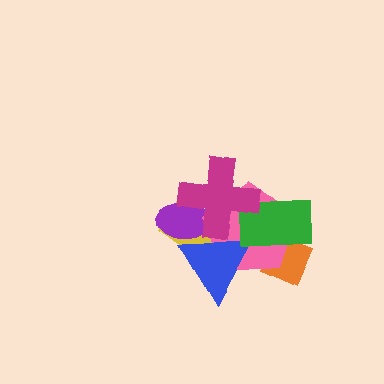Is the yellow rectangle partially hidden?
Yes, it is partially covered by another shape.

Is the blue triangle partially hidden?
Yes, it is partially covered by another shape.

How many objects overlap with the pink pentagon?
6 objects overlap with the pink pentagon.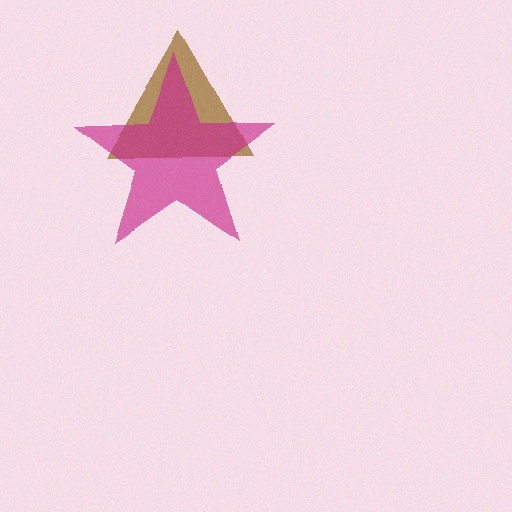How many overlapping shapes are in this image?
There are 2 overlapping shapes in the image.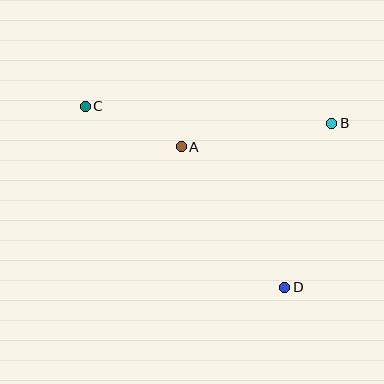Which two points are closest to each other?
Points A and C are closest to each other.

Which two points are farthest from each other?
Points C and D are farthest from each other.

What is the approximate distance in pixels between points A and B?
The distance between A and B is approximately 152 pixels.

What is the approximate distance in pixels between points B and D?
The distance between B and D is approximately 171 pixels.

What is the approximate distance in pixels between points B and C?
The distance between B and C is approximately 247 pixels.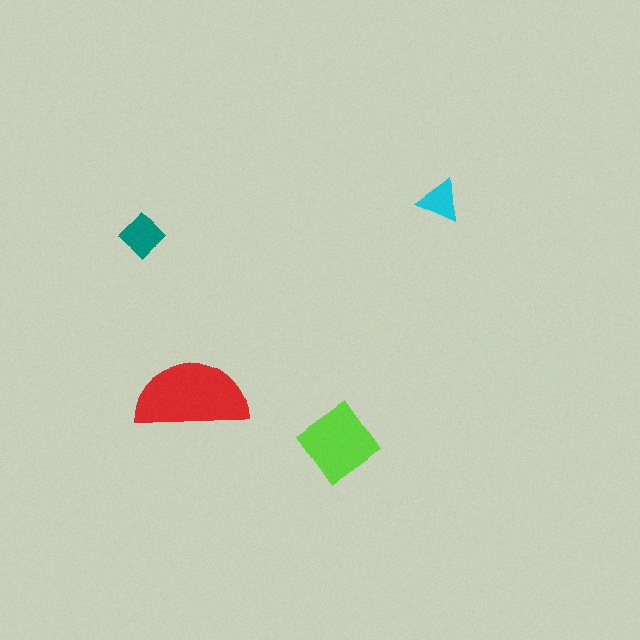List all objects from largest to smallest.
The red semicircle, the lime diamond, the teal diamond, the cyan triangle.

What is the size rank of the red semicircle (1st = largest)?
1st.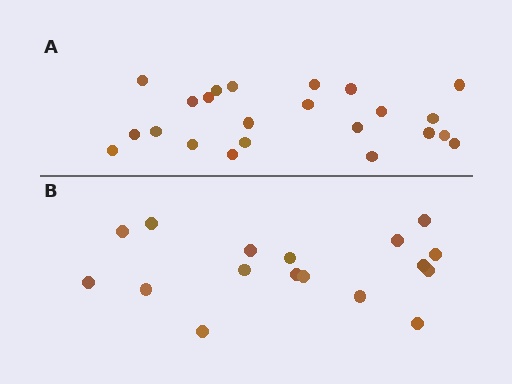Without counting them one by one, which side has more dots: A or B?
Region A (the top region) has more dots.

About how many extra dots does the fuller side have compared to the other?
Region A has about 6 more dots than region B.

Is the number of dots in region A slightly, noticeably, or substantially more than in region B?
Region A has noticeably more, but not dramatically so. The ratio is roughly 1.4 to 1.